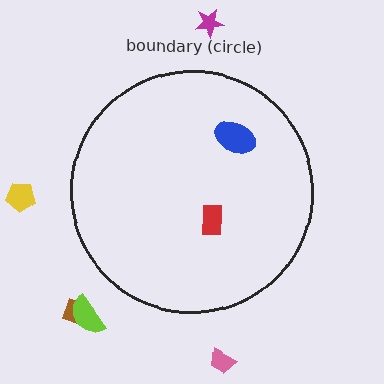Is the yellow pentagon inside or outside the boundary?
Outside.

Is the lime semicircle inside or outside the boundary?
Outside.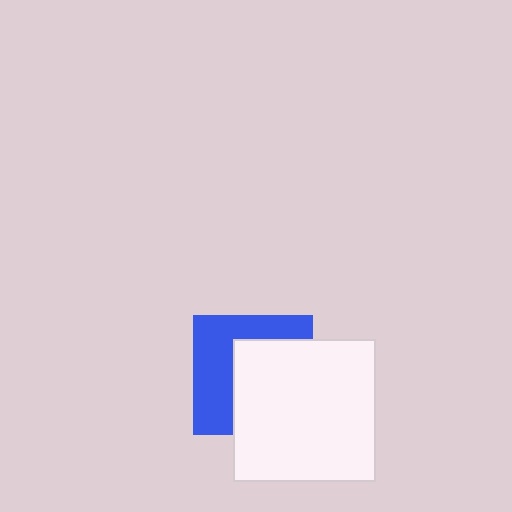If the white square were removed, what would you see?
You would see the complete blue square.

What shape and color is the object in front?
The object in front is a white square.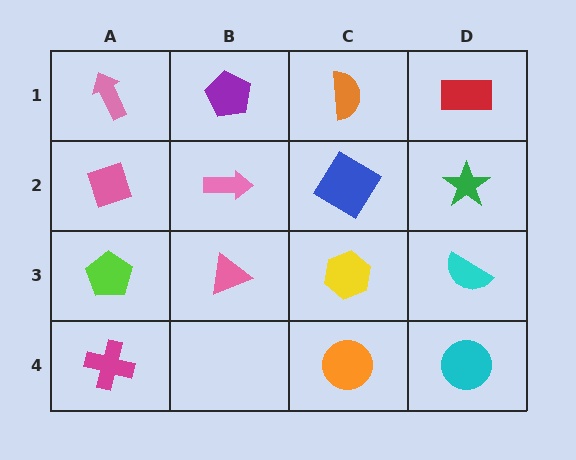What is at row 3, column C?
A yellow hexagon.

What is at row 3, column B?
A pink triangle.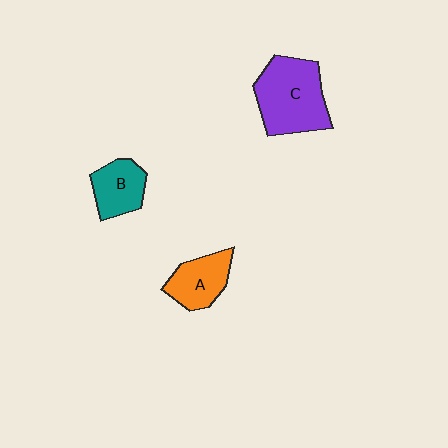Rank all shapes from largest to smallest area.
From largest to smallest: C (purple), A (orange), B (teal).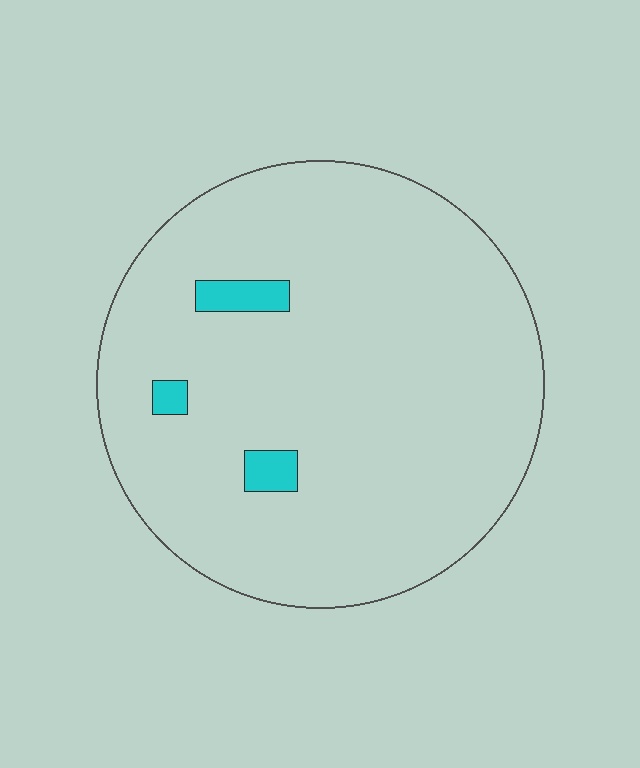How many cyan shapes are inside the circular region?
3.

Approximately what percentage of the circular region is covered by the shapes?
Approximately 5%.